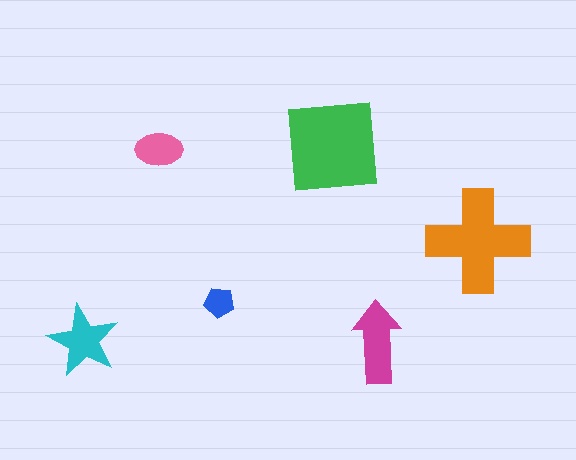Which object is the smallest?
The blue pentagon.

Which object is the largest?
The green square.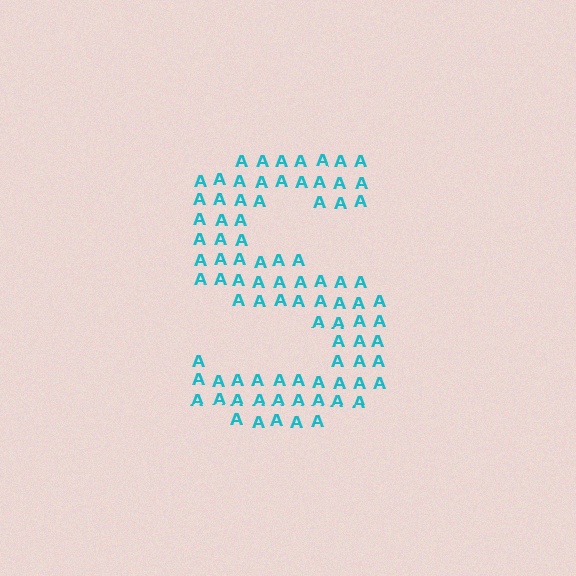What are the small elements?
The small elements are letter A's.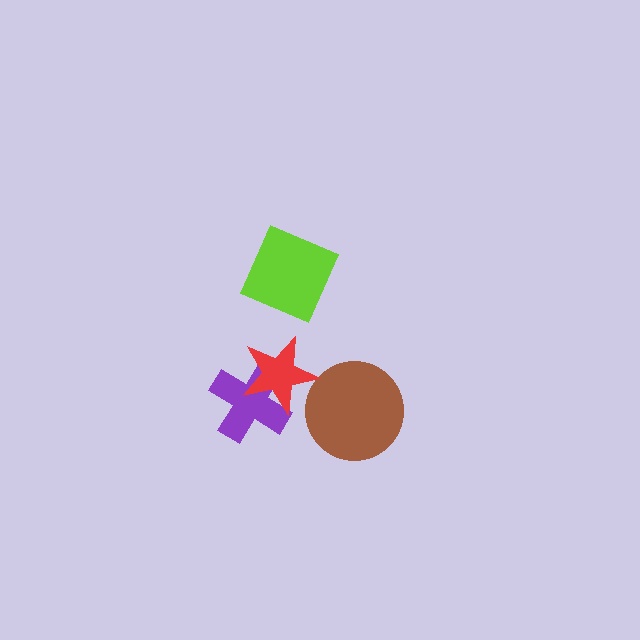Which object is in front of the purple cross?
The red star is in front of the purple cross.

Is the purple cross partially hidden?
Yes, it is partially covered by another shape.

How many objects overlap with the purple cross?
1 object overlaps with the purple cross.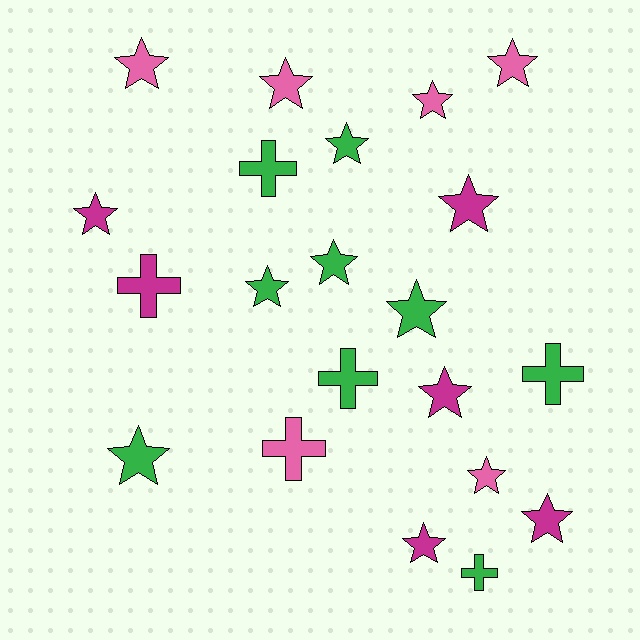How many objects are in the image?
There are 21 objects.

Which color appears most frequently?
Green, with 9 objects.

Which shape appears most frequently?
Star, with 15 objects.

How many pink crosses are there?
There is 1 pink cross.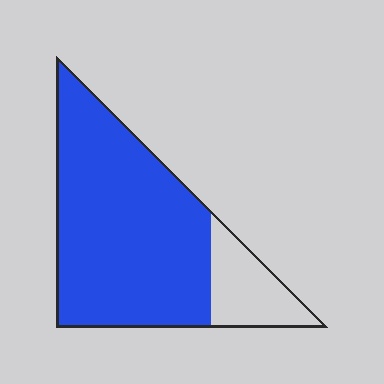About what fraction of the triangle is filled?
About four fifths (4/5).